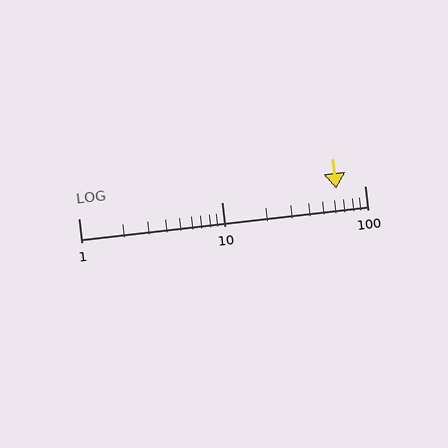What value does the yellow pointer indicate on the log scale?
The pointer indicates approximately 63.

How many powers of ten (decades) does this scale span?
The scale spans 2 decades, from 1 to 100.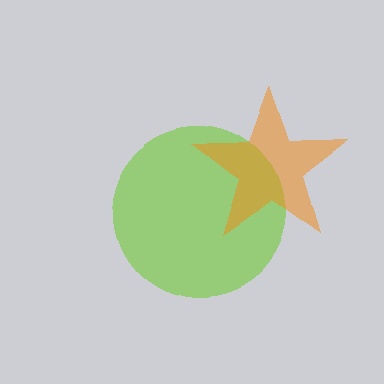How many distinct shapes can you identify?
There are 2 distinct shapes: a lime circle, an orange star.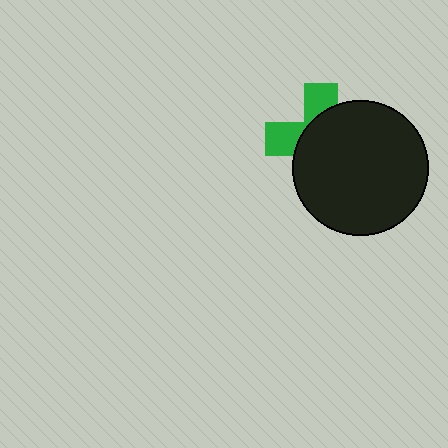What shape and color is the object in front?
The object in front is a black circle.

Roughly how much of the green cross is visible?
A small part of it is visible (roughly 34%).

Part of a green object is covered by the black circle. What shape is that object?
It is a cross.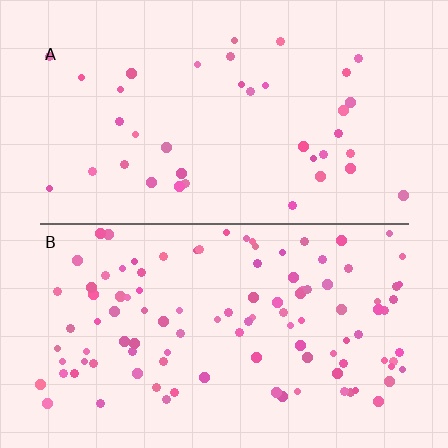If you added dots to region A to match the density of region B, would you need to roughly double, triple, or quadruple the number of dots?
Approximately triple.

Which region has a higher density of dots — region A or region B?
B (the bottom).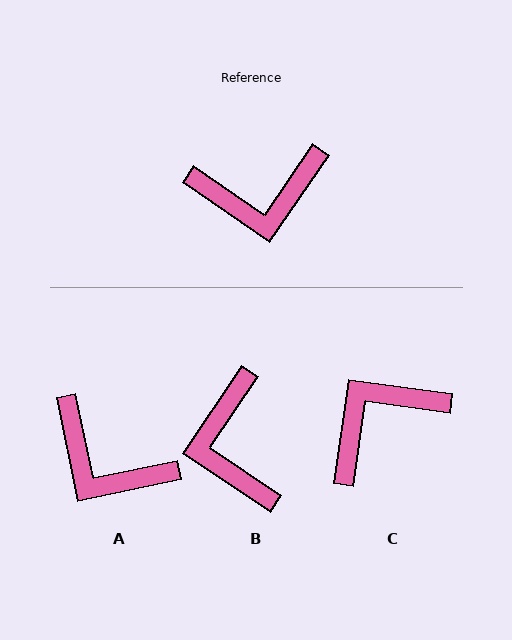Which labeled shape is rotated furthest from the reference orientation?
C, about 153 degrees away.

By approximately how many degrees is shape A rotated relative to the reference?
Approximately 44 degrees clockwise.